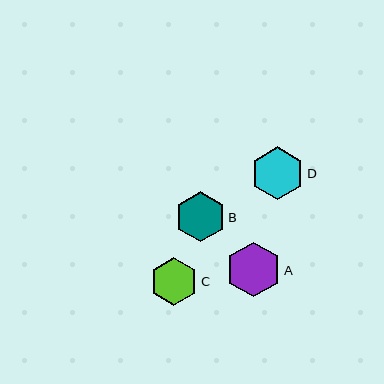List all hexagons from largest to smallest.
From largest to smallest: A, D, B, C.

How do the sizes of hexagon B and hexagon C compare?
Hexagon B and hexagon C are approximately the same size.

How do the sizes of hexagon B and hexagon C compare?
Hexagon B and hexagon C are approximately the same size.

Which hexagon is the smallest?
Hexagon C is the smallest with a size of approximately 48 pixels.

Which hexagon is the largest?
Hexagon A is the largest with a size of approximately 55 pixels.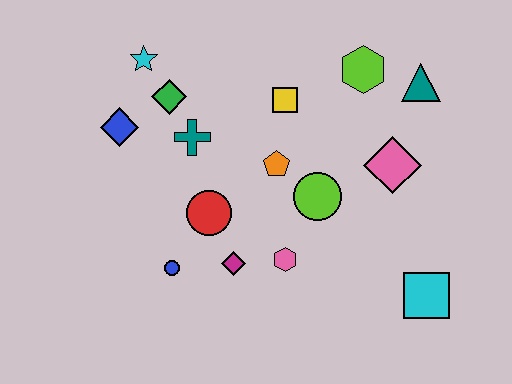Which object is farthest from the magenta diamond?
The teal triangle is farthest from the magenta diamond.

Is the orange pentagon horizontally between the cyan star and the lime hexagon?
Yes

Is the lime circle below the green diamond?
Yes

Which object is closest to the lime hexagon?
The teal triangle is closest to the lime hexagon.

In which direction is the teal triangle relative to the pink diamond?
The teal triangle is above the pink diamond.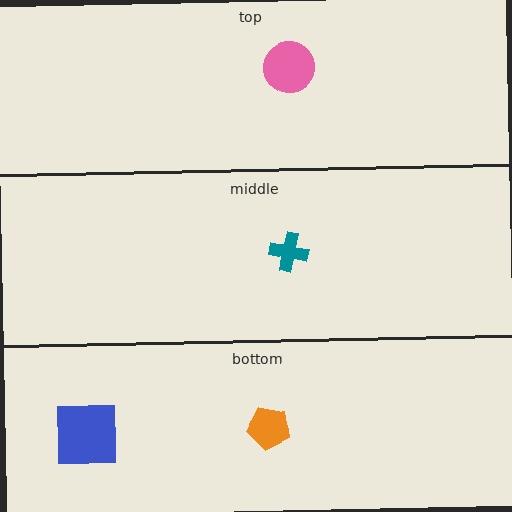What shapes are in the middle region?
The teal cross.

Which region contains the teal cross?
The middle region.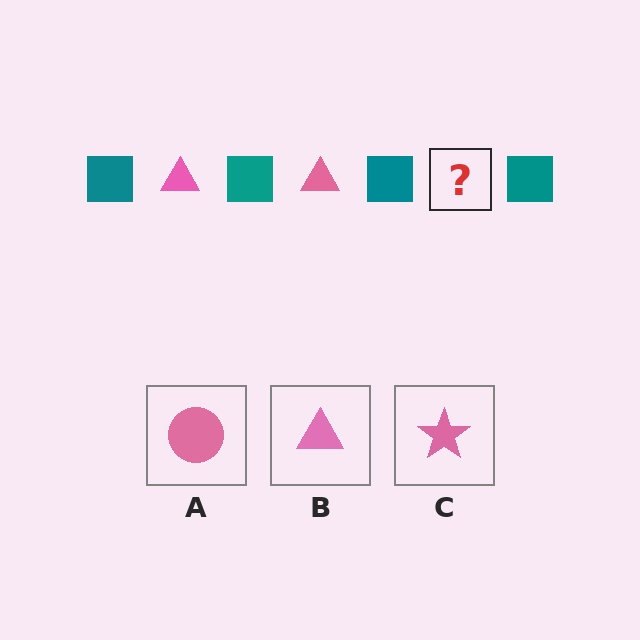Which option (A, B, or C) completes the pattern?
B.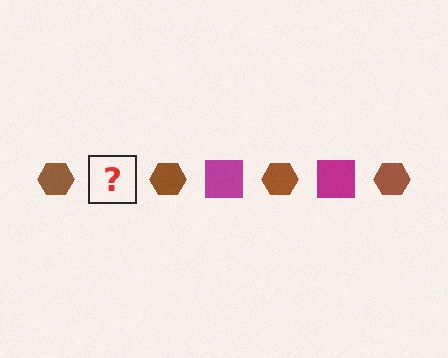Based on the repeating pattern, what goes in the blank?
The blank should be a magenta square.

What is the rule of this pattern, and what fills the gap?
The rule is that the pattern alternates between brown hexagon and magenta square. The gap should be filled with a magenta square.